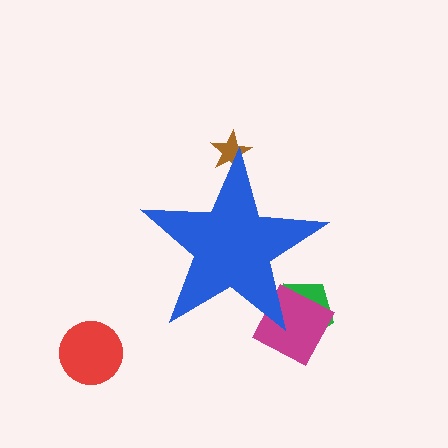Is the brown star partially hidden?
Yes, the brown star is partially hidden behind the blue star.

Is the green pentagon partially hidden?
Yes, the green pentagon is partially hidden behind the blue star.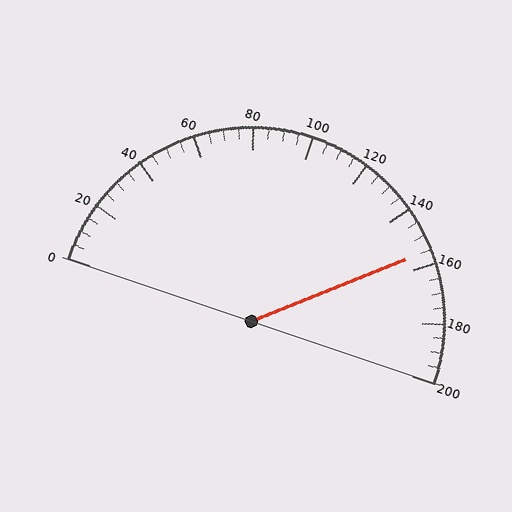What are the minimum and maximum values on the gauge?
The gauge ranges from 0 to 200.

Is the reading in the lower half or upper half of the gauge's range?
The reading is in the upper half of the range (0 to 200).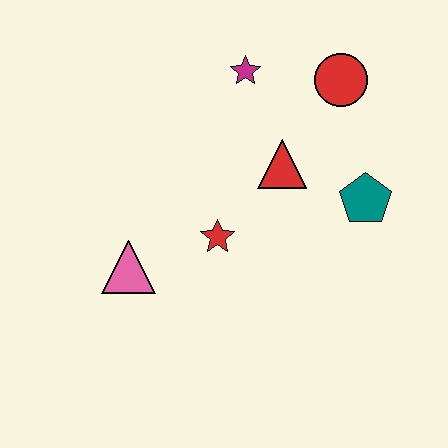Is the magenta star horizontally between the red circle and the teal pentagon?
No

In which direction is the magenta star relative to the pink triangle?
The magenta star is above the pink triangle.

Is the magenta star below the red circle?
No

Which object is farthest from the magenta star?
The pink triangle is farthest from the magenta star.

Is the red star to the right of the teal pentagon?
No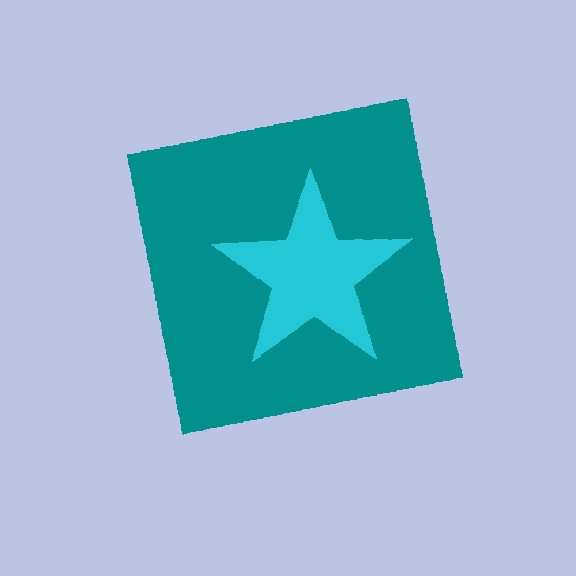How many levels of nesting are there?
2.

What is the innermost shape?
The cyan star.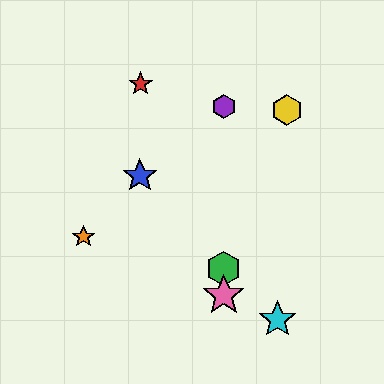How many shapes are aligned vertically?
3 shapes (the green hexagon, the purple hexagon, the pink star) are aligned vertically.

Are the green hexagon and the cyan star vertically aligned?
No, the green hexagon is at x≈224 and the cyan star is at x≈277.